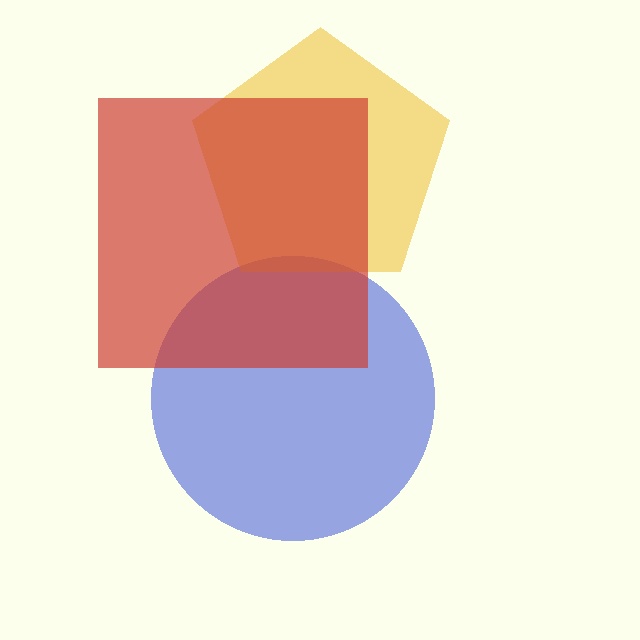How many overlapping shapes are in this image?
There are 3 overlapping shapes in the image.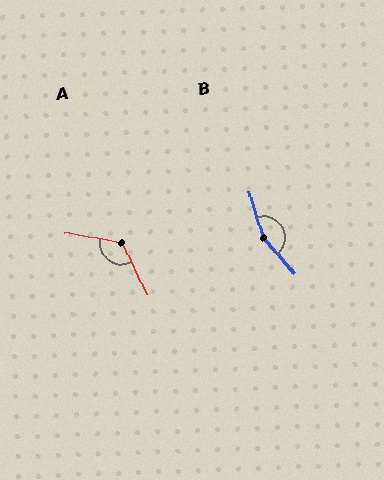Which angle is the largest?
B, at approximately 157 degrees.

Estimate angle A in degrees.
Approximately 125 degrees.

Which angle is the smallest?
A, at approximately 125 degrees.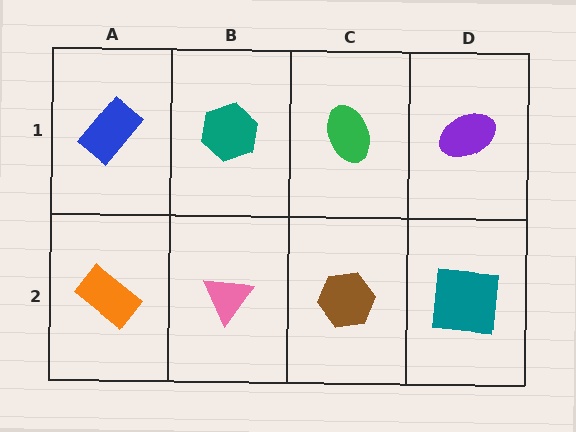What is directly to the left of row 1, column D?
A green ellipse.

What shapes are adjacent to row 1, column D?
A teal square (row 2, column D), a green ellipse (row 1, column C).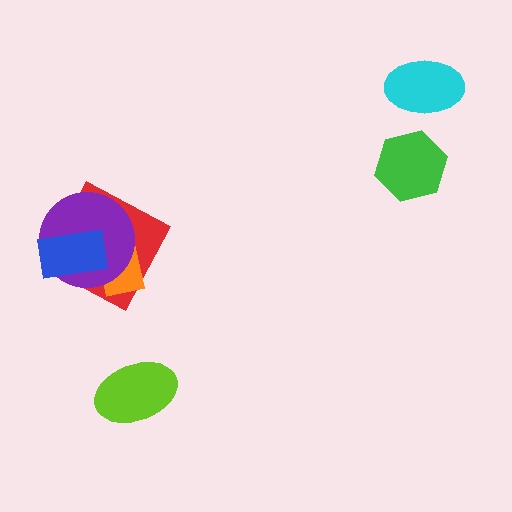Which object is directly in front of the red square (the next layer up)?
The orange rectangle is directly in front of the red square.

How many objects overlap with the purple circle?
3 objects overlap with the purple circle.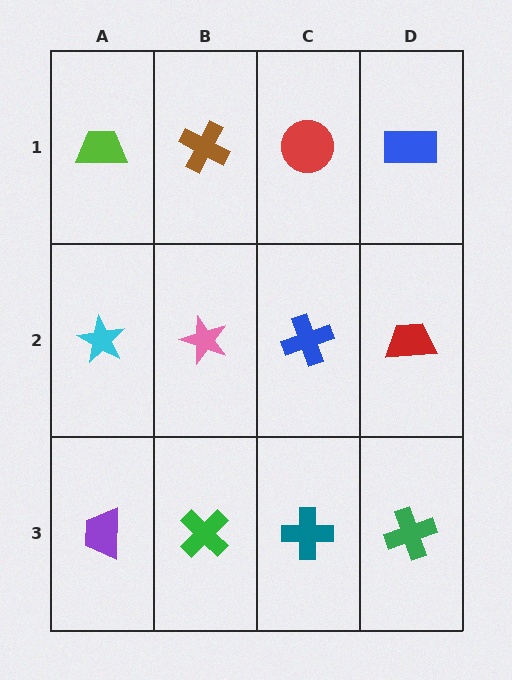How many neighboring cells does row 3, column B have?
3.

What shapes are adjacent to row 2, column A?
A lime trapezoid (row 1, column A), a purple trapezoid (row 3, column A), a pink star (row 2, column B).